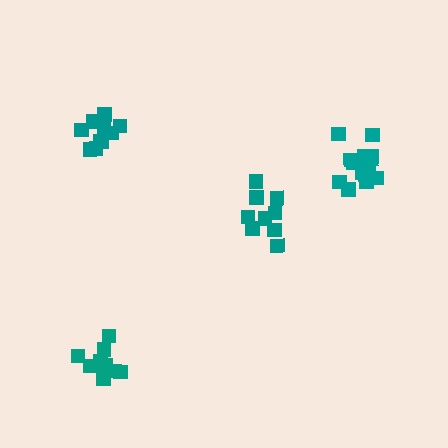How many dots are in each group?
Group 1: 15 dots, Group 2: 10 dots, Group 3: 9 dots, Group 4: 10 dots (44 total).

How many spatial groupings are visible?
There are 4 spatial groupings.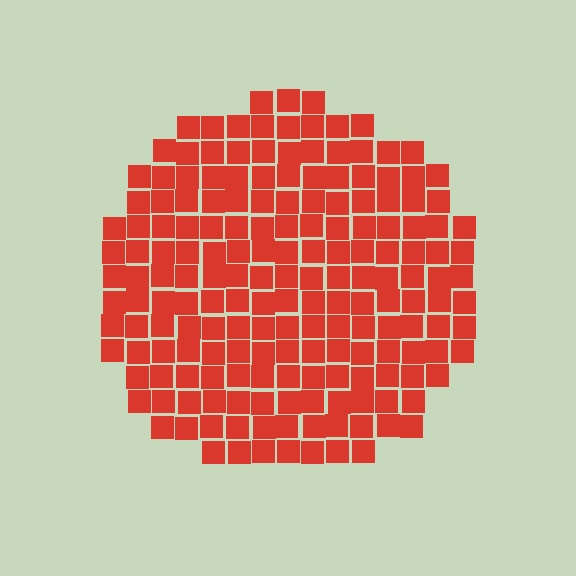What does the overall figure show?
The overall figure shows a circle.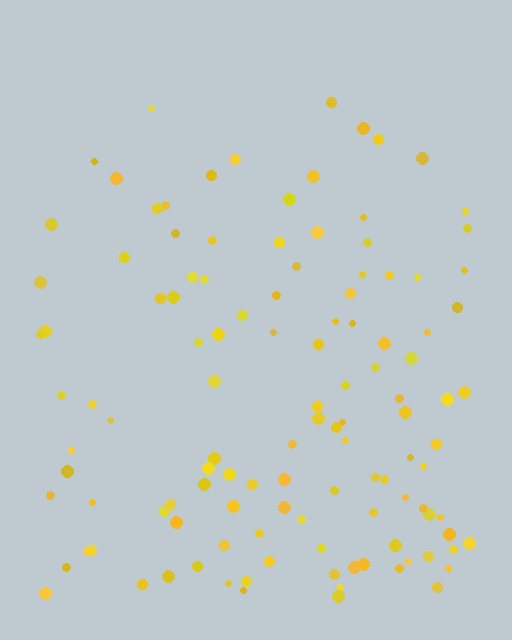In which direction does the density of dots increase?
From top to bottom, with the bottom side densest.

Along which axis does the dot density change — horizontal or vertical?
Vertical.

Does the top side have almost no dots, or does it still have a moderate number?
Still a moderate number, just noticeably fewer than the bottom.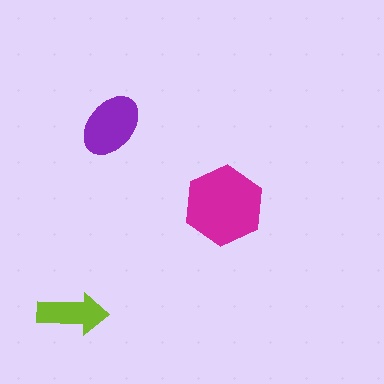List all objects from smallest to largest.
The lime arrow, the purple ellipse, the magenta hexagon.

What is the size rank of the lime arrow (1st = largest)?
3rd.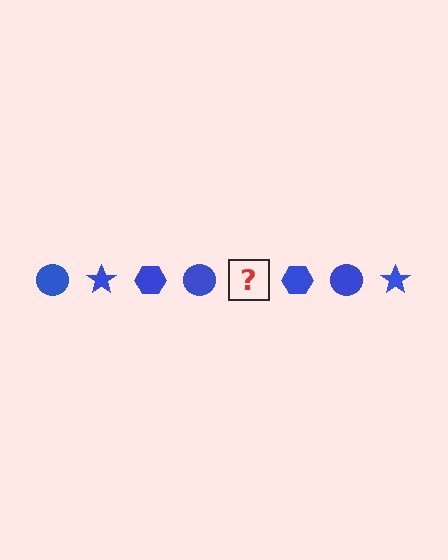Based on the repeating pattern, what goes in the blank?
The blank should be a blue star.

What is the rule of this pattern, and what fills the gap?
The rule is that the pattern cycles through circle, star, hexagon shapes in blue. The gap should be filled with a blue star.